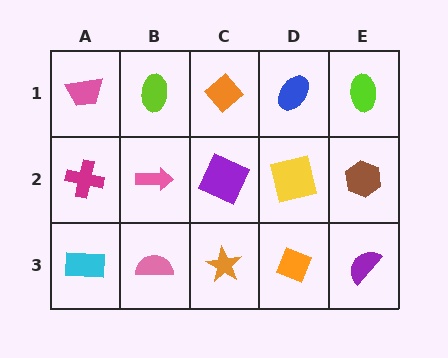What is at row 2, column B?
A pink arrow.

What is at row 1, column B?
A lime ellipse.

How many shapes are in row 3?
5 shapes.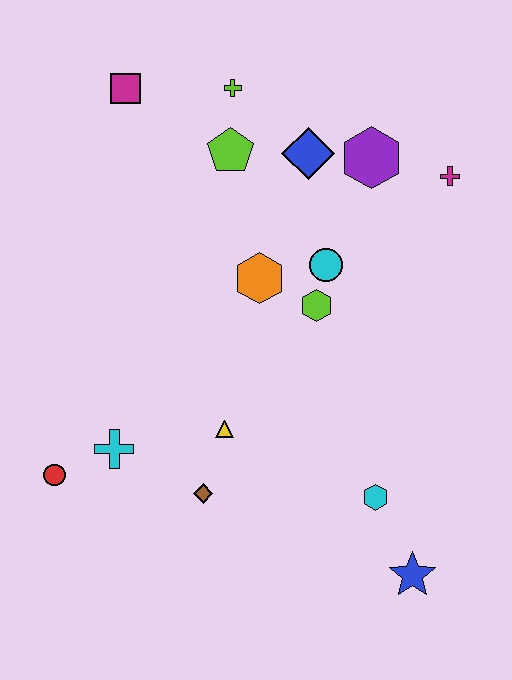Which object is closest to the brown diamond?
The yellow triangle is closest to the brown diamond.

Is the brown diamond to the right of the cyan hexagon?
No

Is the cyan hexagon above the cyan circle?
No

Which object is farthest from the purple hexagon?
The red circle is farthest from the purple hexagon.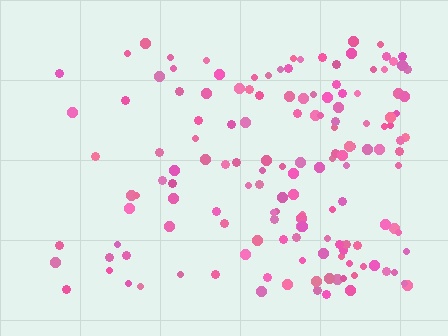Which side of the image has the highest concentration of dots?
The right.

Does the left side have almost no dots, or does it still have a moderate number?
Still a moderate number, just noticeably fewer than the right.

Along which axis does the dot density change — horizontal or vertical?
Horizontal.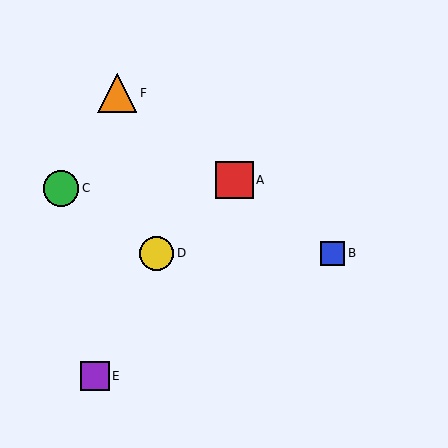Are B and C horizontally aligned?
No, B is at y≈253 and C is at y≈188.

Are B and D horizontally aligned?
Yes, both are at y≈253.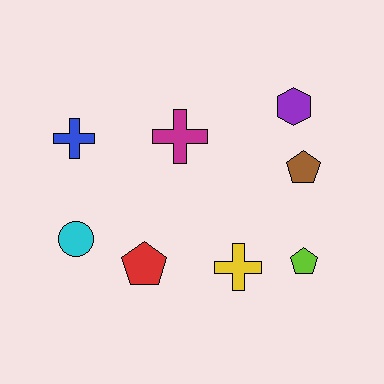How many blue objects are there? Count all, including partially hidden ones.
There is 1 blue object.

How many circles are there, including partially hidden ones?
There is 1 circle.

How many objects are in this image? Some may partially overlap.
There are 8 objects.